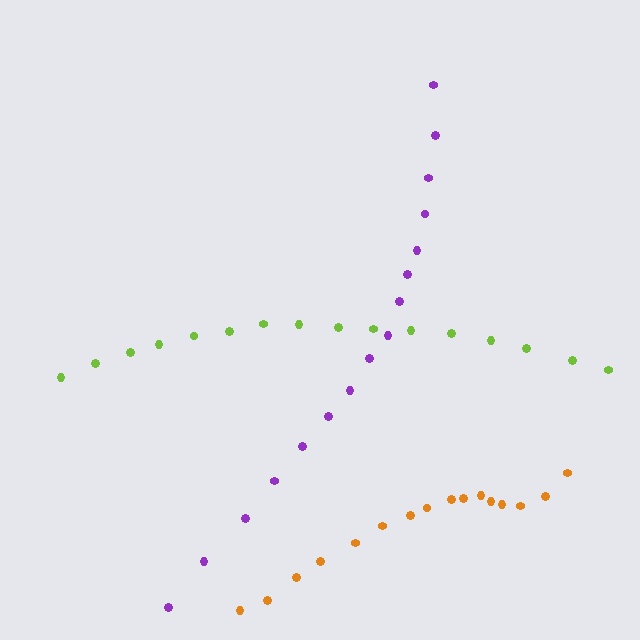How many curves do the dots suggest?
There are 3 distinct paths.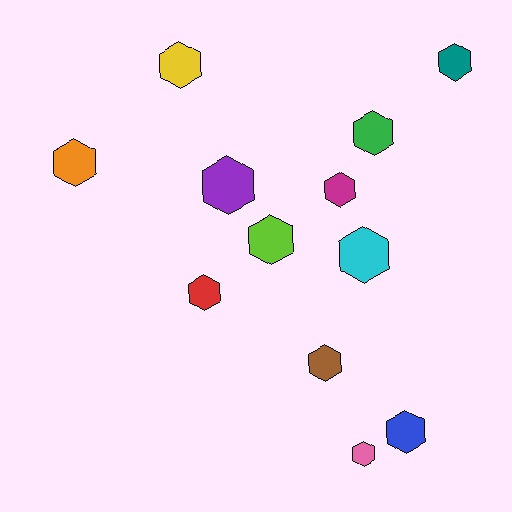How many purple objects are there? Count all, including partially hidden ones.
There is 1 purple object.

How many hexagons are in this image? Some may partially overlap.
There are 12 hexagons.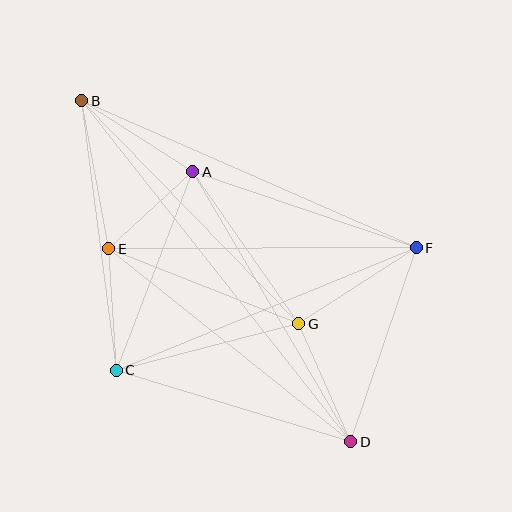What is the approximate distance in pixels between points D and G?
The distance between D and G is approximately 129 pixels.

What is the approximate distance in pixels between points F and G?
The distance between F and G is approximately 140 pixels.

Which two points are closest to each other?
Points A and E are closest to each other.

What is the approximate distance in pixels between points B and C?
The distance between B and C is approximately 272 pixels.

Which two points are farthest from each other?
Points B and D are farthest from each other.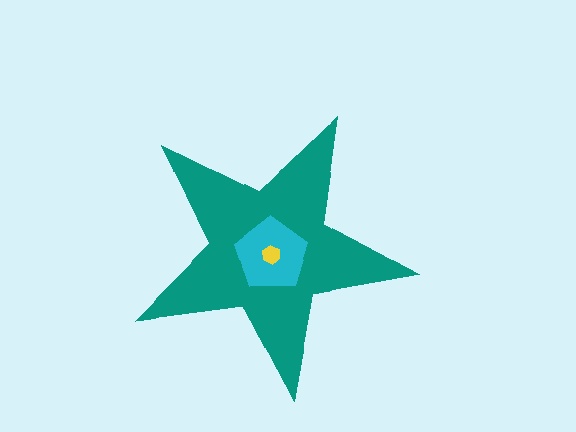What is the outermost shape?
The teal star.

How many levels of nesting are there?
3.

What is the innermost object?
The yellow hexagon.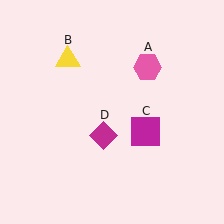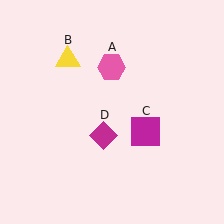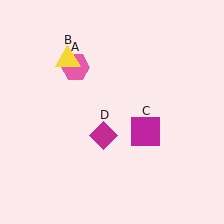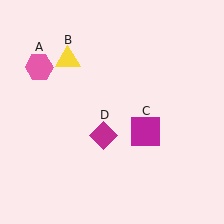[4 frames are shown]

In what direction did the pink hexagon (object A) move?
The pink hexagon (object A) moved left.